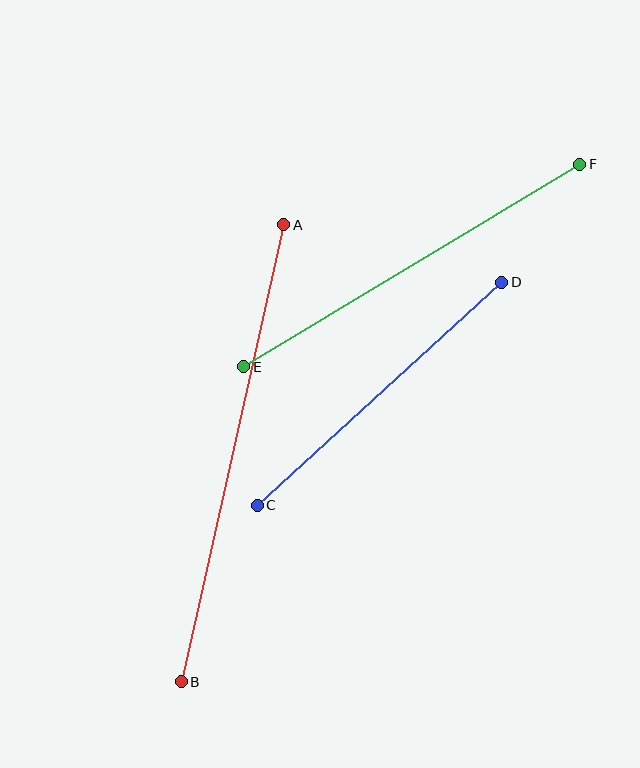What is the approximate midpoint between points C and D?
The midpoint is at approximately (380, 394) pixels.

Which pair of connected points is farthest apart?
Points A and B are farthest apart.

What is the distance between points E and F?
The distance is approximately 393 pixels.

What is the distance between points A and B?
The distance is approximately 468 pixels.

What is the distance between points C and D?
The distance is approximately 331 pixels.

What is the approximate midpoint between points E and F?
The midpoint is at approximately (412, 266) pixels.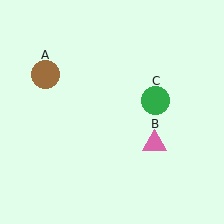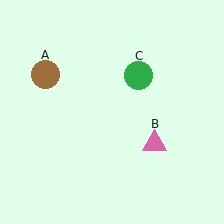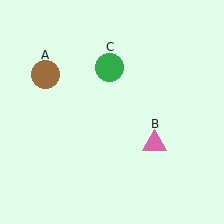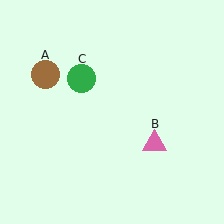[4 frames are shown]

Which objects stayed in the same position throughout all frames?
Brown circle (object A) and pink triangle (object B) remained stationary.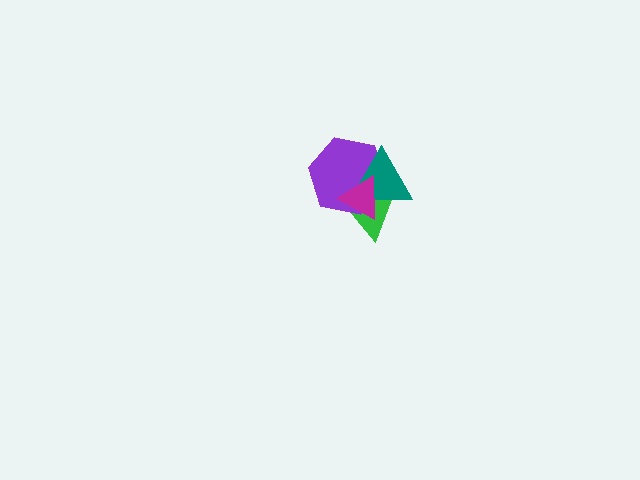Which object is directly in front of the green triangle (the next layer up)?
The purple hexagon is directly in front of the green triangle.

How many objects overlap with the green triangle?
3 objects overlap with the green triangle.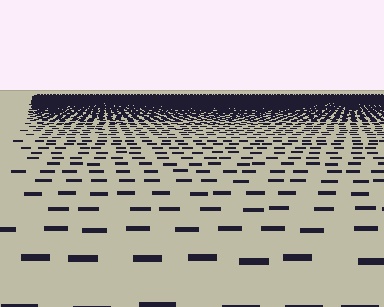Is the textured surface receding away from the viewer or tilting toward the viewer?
The surface is receding away from the viewer. Texture elements get smaller and denser toward the top.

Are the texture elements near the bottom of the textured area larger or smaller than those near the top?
Larger. Near the bottom, elements are closer to the viewer and appear at a bigger on-screen size.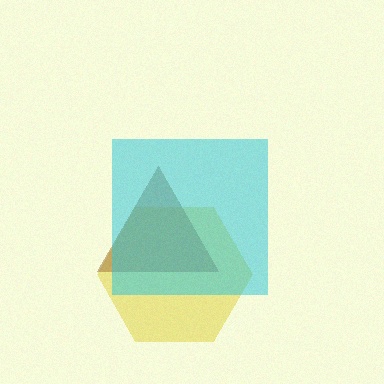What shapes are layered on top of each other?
The layered shapes are: a yellow hexagon, a brown triangle, a cyan square.